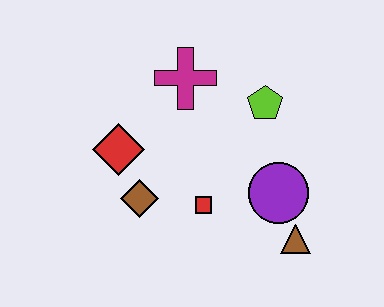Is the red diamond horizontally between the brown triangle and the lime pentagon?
No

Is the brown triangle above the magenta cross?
No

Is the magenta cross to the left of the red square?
Yes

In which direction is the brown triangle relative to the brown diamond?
The brown triangle is to the right of the brown diamond.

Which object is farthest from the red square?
The magenta cross is farthest from the red square.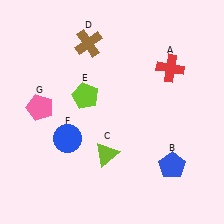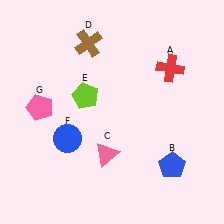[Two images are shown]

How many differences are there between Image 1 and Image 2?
There is 1 difference between the two images.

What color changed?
The triangle (C) changed from lime in Image 1 to pink in Image 2.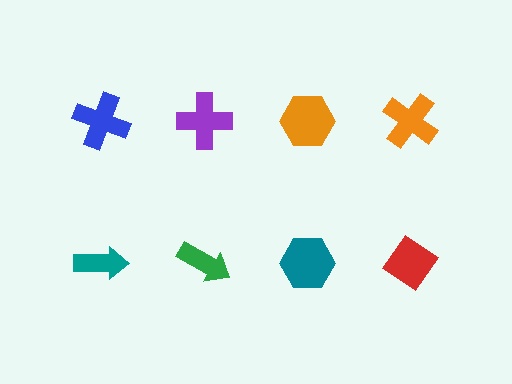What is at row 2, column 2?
A green arrow.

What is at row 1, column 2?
A purple cross.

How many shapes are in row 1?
4 shapes.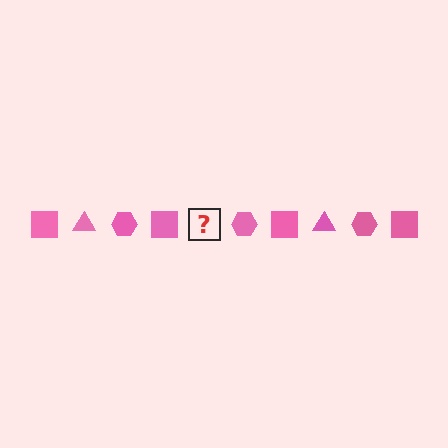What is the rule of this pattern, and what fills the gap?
The rule is that the pattern cycles through square, triangle, hexagon shapes in pink. The gap should be filled with a pink triangle.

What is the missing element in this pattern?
The missing element is a pink triangle.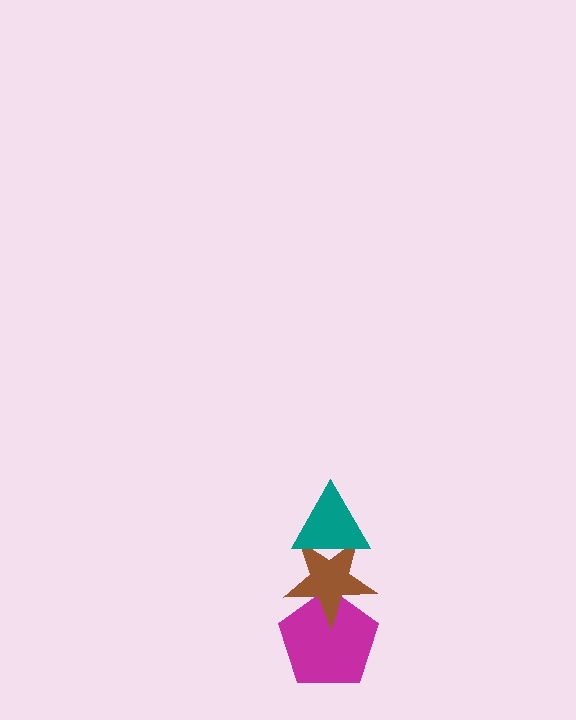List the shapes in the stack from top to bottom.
From top to bottom: the teal triangle, the brown star, the magenta pentagon.